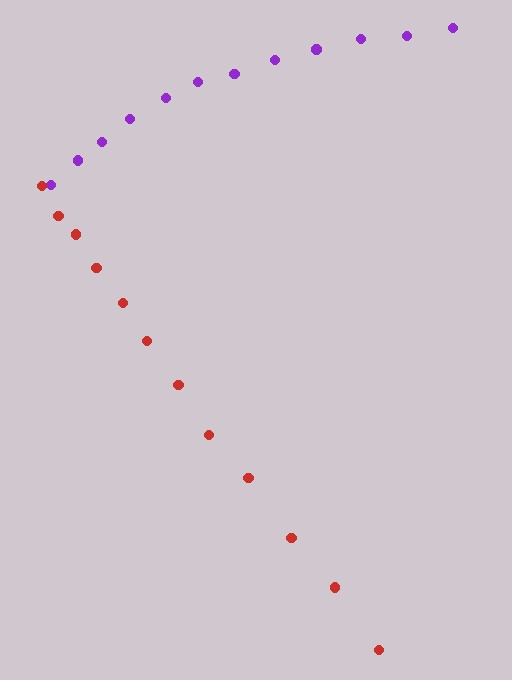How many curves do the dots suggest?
There are 2 distinct paths.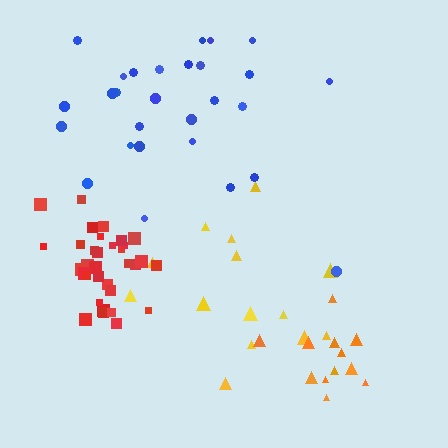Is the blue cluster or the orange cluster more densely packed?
Orange.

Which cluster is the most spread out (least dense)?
Yellow.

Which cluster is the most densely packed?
Red.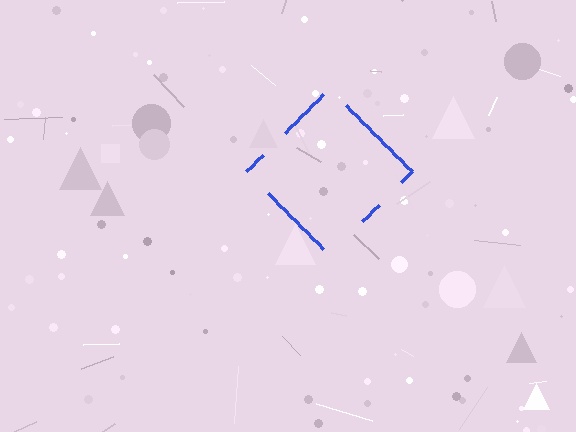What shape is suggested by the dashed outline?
The dashed outline suggests a diamond.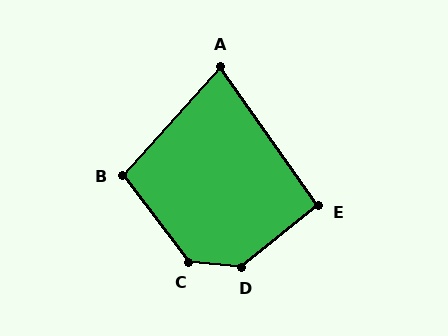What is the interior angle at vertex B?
Approximately 101 degrees (obtuse).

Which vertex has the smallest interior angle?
A, at approximately 77 degrees.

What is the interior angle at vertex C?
Approximately 132 degrees (obtuse).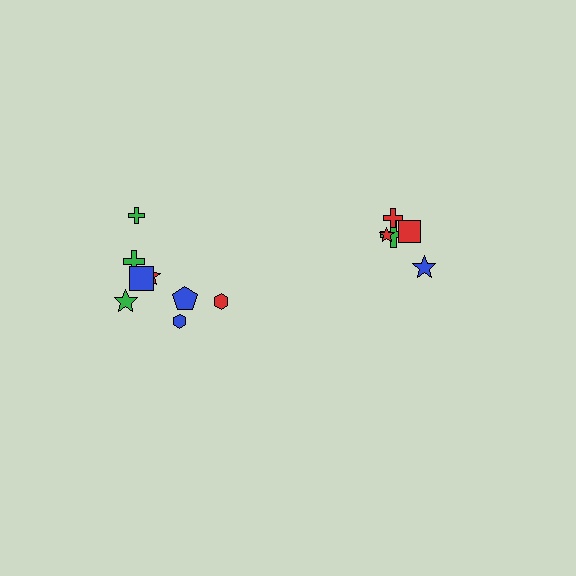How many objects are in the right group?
There are 5 objects.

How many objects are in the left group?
There are 8 objects.